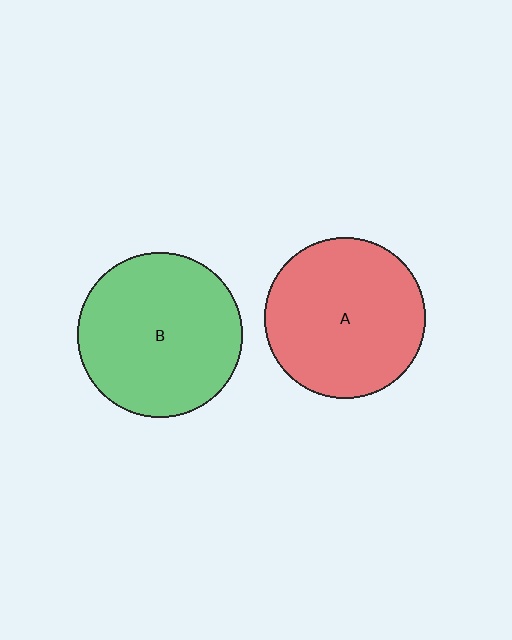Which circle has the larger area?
Circle B (green).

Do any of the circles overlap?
No, none of the circles overlap.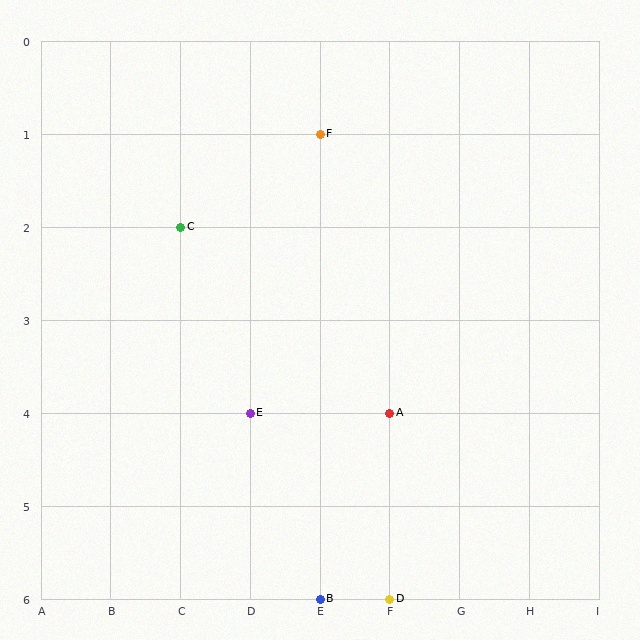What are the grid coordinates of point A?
Point A is at grid coordinates (F, 4).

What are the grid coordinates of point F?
Point F is at grid coordinates (E, 1).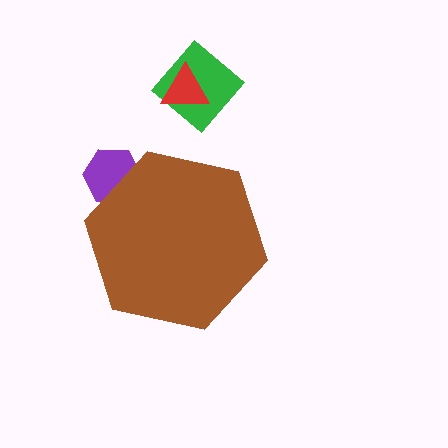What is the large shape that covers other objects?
A brown hexagon.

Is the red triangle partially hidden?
No, the red triangle is fully visible.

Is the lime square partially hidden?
No, the lime square is fully visible.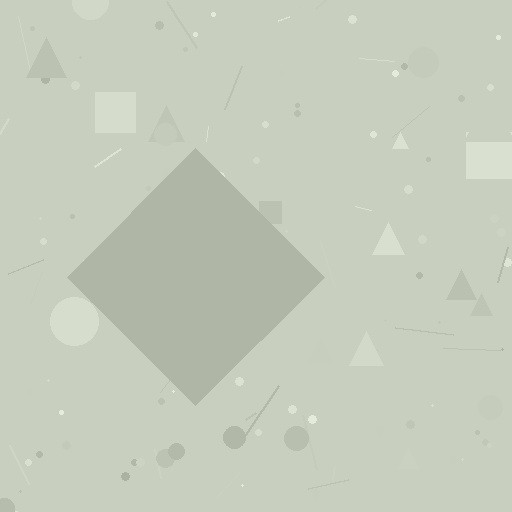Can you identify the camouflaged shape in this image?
The camouflaged shape is a diamond.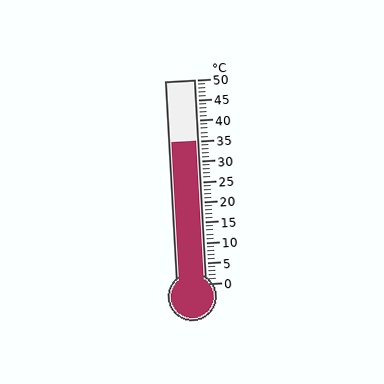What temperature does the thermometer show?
The thermometer shows approximately 35°C.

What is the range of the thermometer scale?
The thermometer scale ranges from 0°C to 50°C.